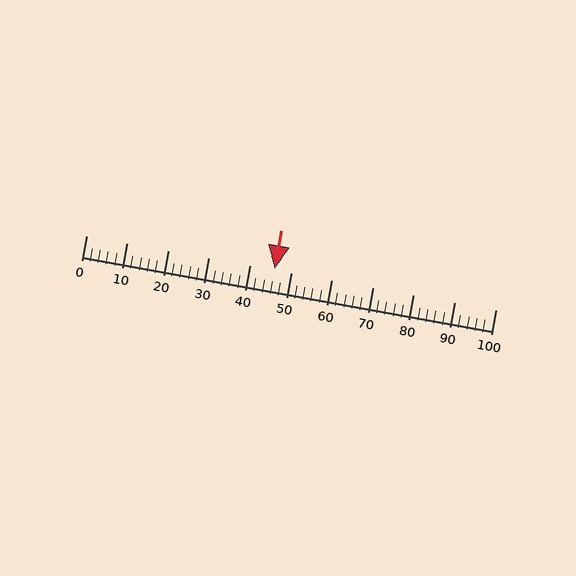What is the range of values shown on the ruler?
The ruler shows values from 0 to 100.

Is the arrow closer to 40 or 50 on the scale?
The arrow is closer to 50.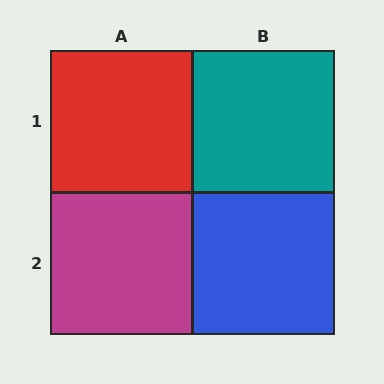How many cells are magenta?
1 cell is magenta.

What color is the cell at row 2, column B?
Blue.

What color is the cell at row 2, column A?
Magenta.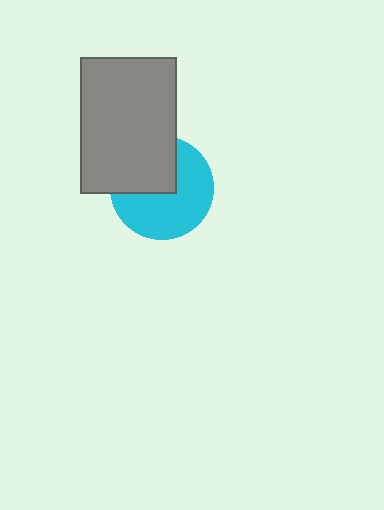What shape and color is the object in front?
The object in front is a gray rectangle.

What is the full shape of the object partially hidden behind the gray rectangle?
The partially hidden object is a cyan circle.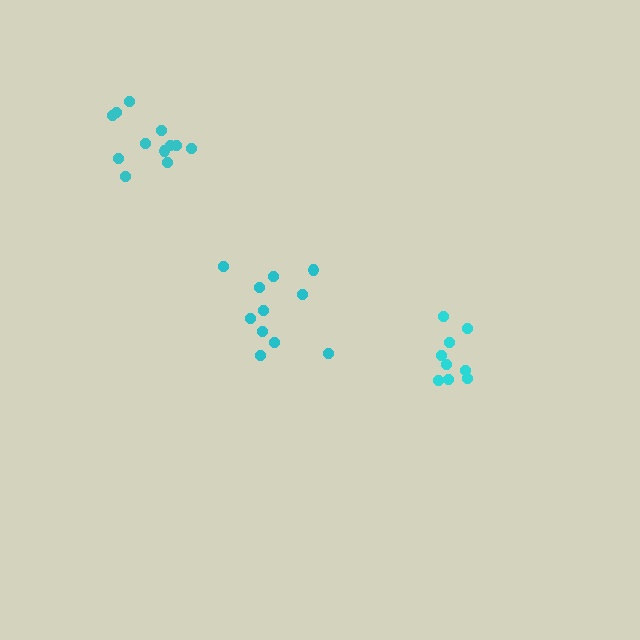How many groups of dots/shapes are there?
There are 3 groups.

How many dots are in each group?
Group 1: 9 dots, Group 2: 11 dots, Group 3: 12 dots (32 total).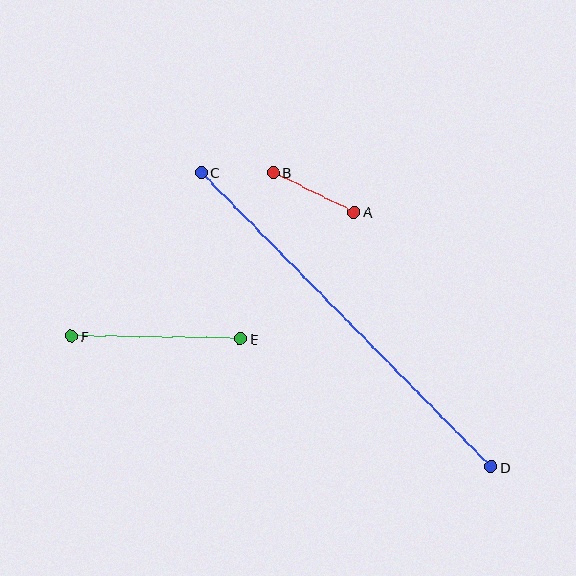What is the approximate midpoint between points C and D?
The midpoint is at approximately (346, 320) pixels.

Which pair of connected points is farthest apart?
Points C and D are farthest apart.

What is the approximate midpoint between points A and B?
The midpoint is at approximately (314, 192) pixels.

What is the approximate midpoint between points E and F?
The midpoint is at approximately (156, 337) pixels.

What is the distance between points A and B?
The distance is approximately 90 pixels.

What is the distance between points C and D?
The distance is approximately 414 pixels.